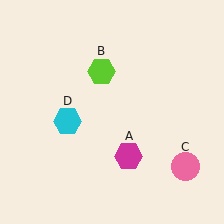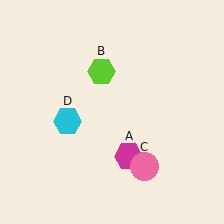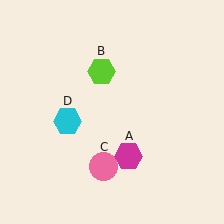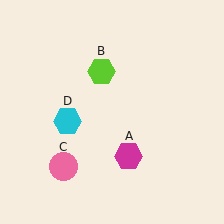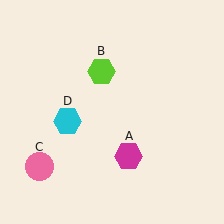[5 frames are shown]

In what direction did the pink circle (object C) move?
The pink circle (object C) moved left.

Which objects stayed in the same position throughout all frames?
Magenta hexagon (object A) and lime hexagon (object B) and cyan hexagon (object D) remained stationary.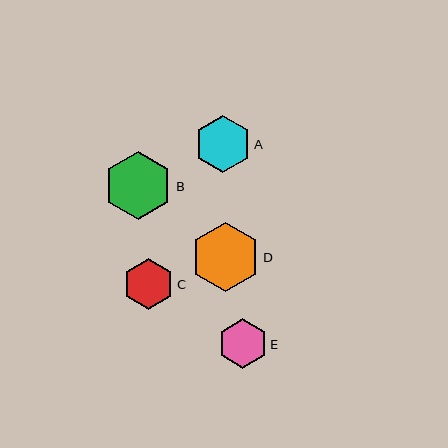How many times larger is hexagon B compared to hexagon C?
Hexagon B is approximately 1.4 times the size of hexagon C.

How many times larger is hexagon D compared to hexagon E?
Hexagon D is approximately 1.4 times the size of hexagon E.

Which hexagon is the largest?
Hexagon D is the largest with a size of approximately 69 pixels.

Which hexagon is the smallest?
Hexagon E is the smallest with a size of approximately 49 pixels.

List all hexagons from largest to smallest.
From largest to smallest: D, B, A, C, E.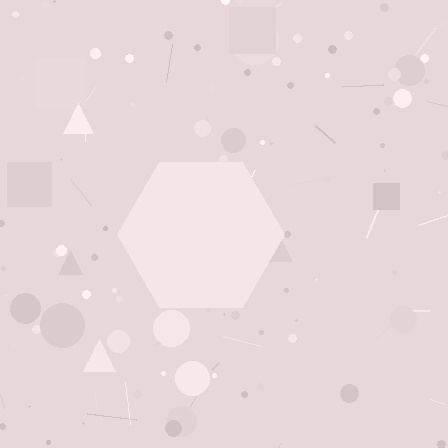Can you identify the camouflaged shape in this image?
The camouflaged shape is a hexagon.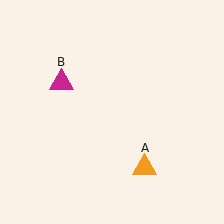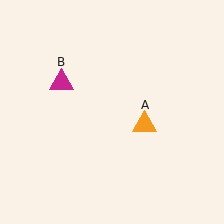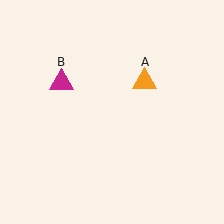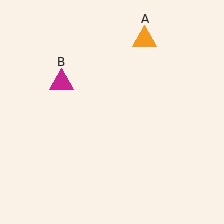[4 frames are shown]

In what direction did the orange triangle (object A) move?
The orange triangle (object A) moved up.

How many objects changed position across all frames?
1 object changed position: orange triangle (object A).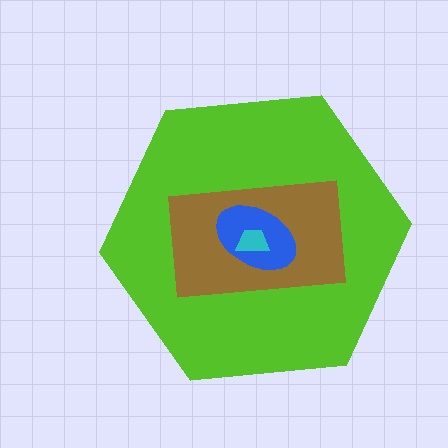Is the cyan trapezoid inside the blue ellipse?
Yes.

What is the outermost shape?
The lime hexagon.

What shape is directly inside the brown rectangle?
The blue ellipse.